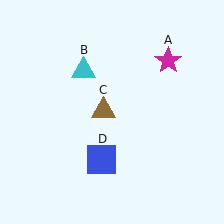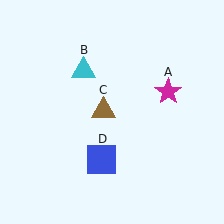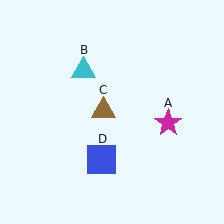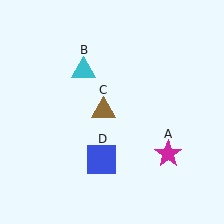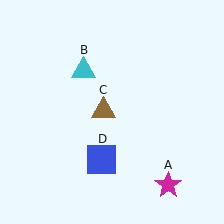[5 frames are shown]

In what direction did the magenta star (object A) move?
The magenta star (object A) moved down.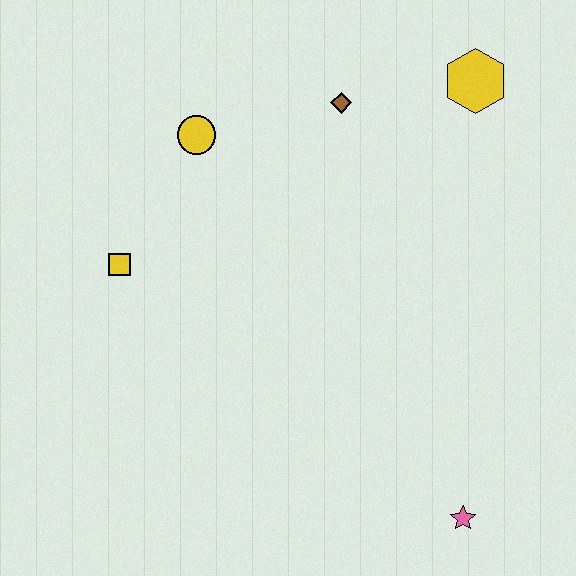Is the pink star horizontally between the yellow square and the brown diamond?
No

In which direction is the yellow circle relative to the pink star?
The yellow circle is above the pink star.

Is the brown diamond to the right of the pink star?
No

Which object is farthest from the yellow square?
The pink star is farthest from the yellow square.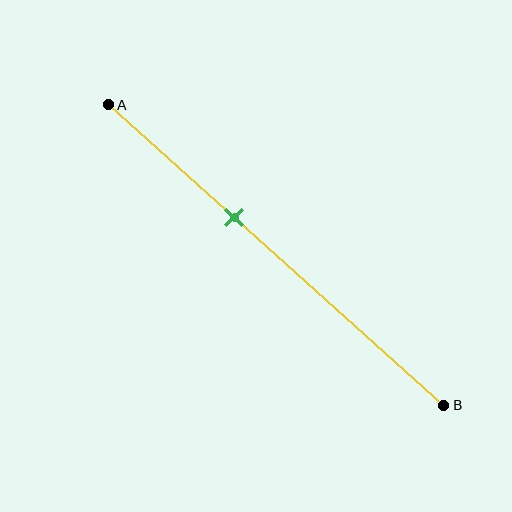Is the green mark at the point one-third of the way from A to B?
No, the mark is at about 35% from A, not at the 33% one-third point.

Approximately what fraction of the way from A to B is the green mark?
The green mark is approximately 35% of the way from A to B.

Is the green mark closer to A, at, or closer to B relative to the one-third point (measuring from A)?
The green mark is closer to point B than the one-third point of segment AB.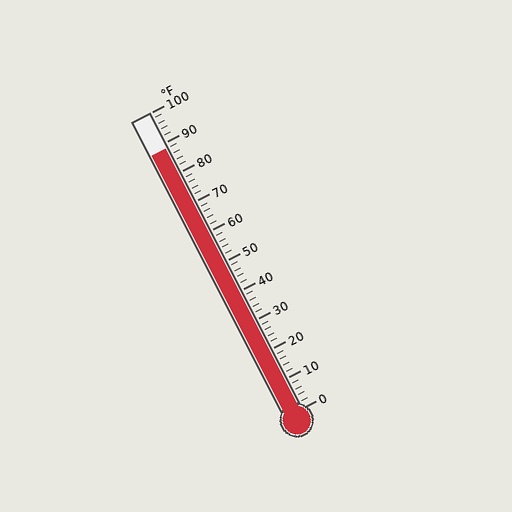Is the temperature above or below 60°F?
The temperature is above 60°F.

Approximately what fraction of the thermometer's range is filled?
The thermometer is filled to approximately 90% of its range.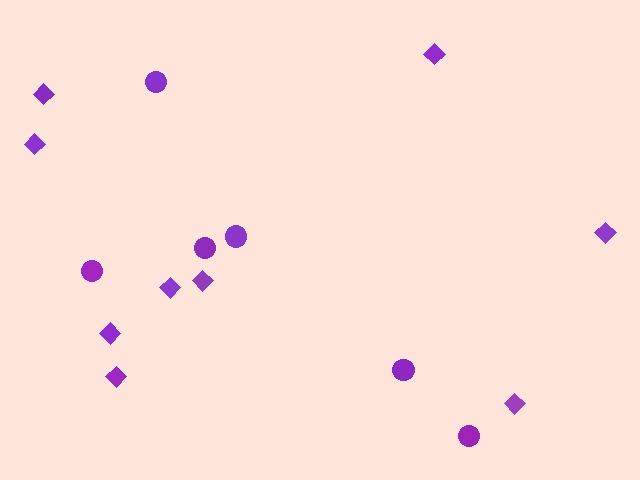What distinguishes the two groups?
There are 2 groups: one group of diamonds (9) and one group of circles (6).